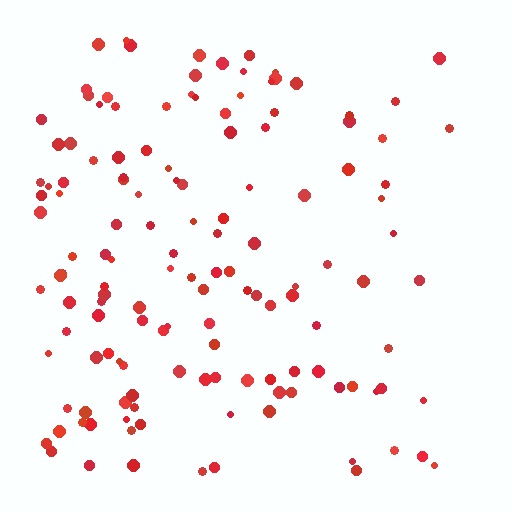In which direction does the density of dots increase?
From right to left, with the left side densest.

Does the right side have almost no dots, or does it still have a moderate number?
Still a moderate number, just noticeably fewer than the left.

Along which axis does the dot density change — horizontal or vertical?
Horizontal.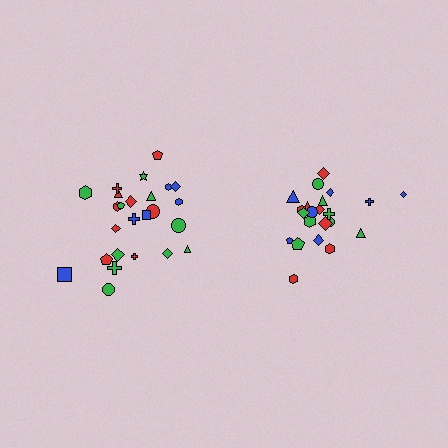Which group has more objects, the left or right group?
The left group.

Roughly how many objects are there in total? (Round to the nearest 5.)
Roughly 45 objects in total.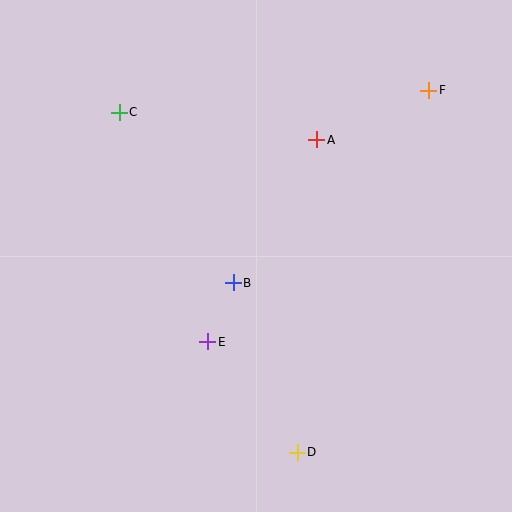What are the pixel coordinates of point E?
Point E is at (208, 342).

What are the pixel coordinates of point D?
Point D is at (297, 452).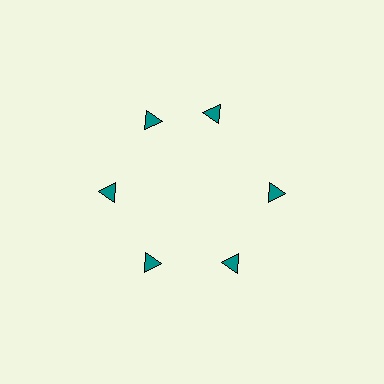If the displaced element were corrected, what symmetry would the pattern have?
It would have 6-fold rotational symmetry — the pattern would map onto itself every 60 degrees.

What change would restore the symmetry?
The symmetry would be restored by rotating it back into even spacing with its neighbors so that all 6 triangles sit at equal angles and equal distance from the center.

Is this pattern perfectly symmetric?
No. The 6 teal triangles are arranged in a ring, but one element near the 1 o'clock position is rotated out of alignment along the ring, breaking the 6-fold rotational symmetry.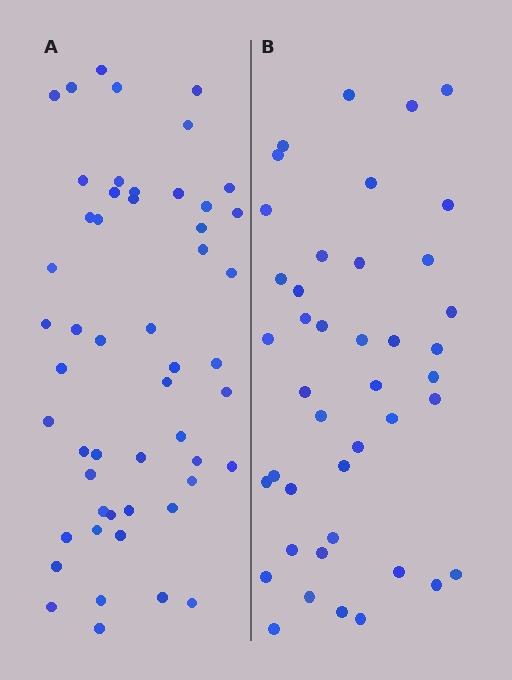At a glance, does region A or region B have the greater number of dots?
Region A (the left region) has more dots.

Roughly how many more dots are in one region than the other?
Region A has roughly 10 or so more dots than region B.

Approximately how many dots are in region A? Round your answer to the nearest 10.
About 50 dots. (The exact count is 52, which rounds to 50.)